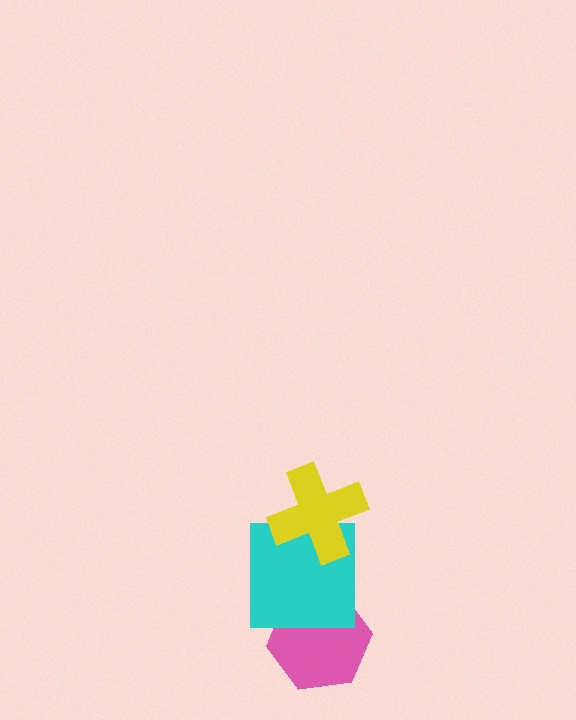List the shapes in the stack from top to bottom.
From top to bottom: the yellow cross, the cyan square, the pink hexagon.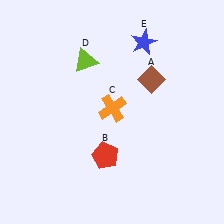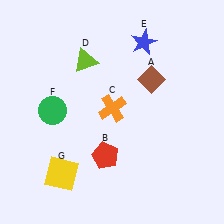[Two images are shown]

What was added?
A green circle (F), a yellow square (G) were added in Image 2.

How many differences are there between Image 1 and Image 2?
There are 2 differences between the two images.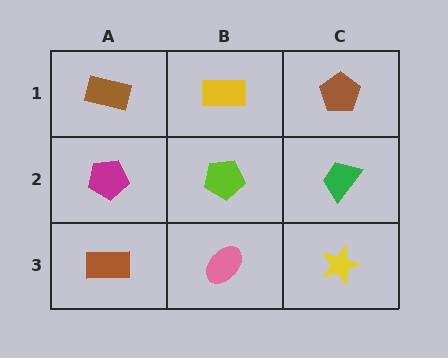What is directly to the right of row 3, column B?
A yellow star.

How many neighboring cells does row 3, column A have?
2.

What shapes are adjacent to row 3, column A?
A magenta pentagon (row 2, column A), a pink ellipse (row 3, column B).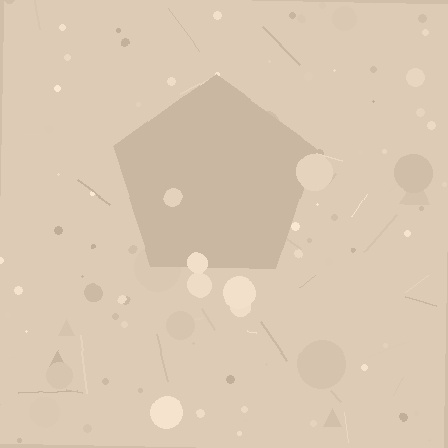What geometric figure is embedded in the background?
A pentagon is embedded in the background.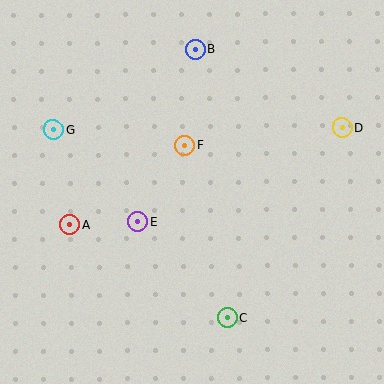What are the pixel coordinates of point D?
Point D is at (342, 127).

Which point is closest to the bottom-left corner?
Point A is closest to the bottom-left corner.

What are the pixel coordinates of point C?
Point C is at (227, 318).